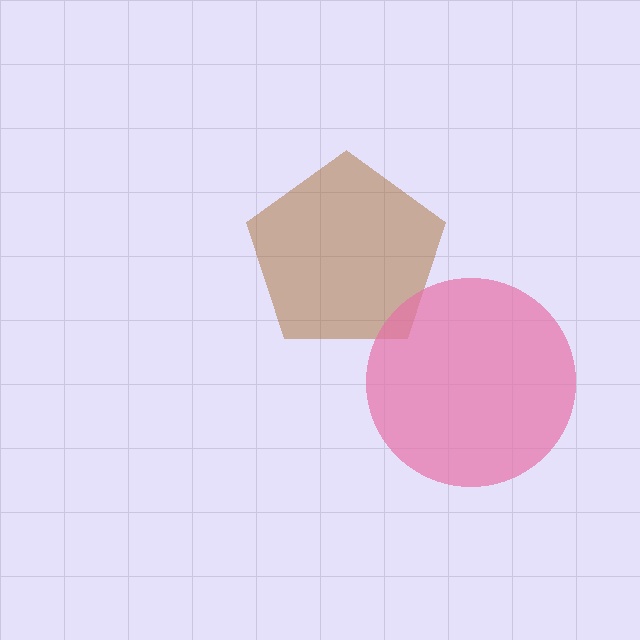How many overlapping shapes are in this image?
There are 2 overlapping shapes in the image.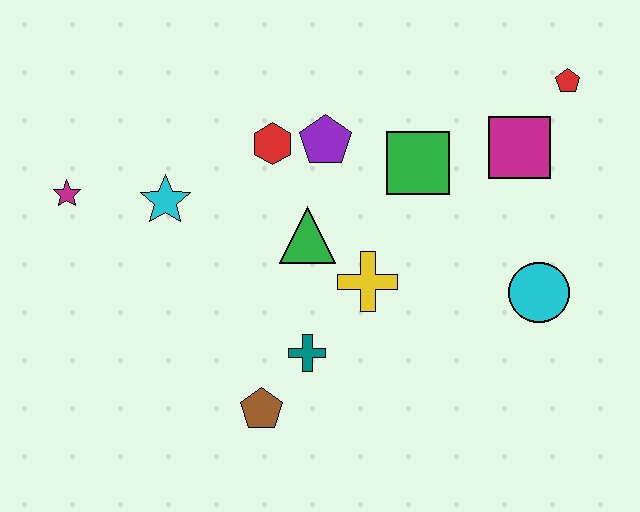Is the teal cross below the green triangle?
Yes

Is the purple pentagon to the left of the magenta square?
Yes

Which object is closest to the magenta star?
The cyan star is closest to the magenta star.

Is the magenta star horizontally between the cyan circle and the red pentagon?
No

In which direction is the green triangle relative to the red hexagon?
The green triangle is below the red hexagon.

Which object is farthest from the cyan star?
The red pentagon is farthest from the cyan star.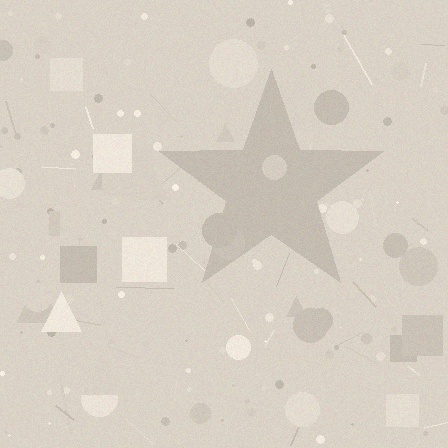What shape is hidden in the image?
A star is hidden in the image.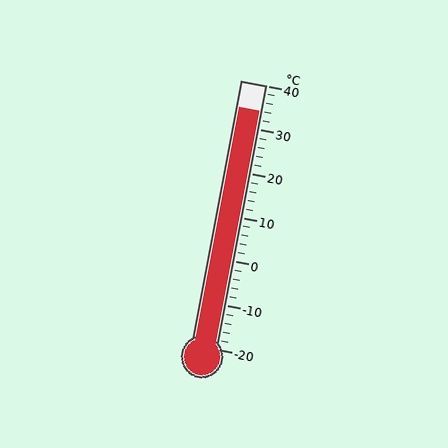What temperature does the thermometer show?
The thermometer shows approximately 34°C.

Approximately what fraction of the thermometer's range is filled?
The thermometer is filled to approximately 90% of its range.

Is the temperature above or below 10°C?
The temperature is above 10°C.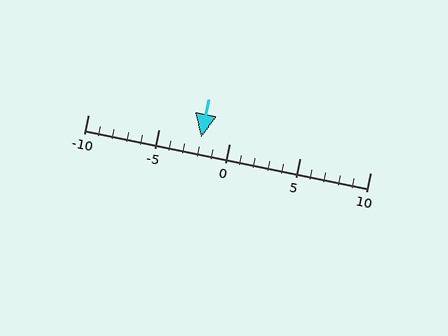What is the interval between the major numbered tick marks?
The major tick marks are spaced 5 units apart.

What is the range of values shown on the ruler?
The ruler shows values from -10 to 10.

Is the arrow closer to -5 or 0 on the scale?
The arrow is closer to 0.